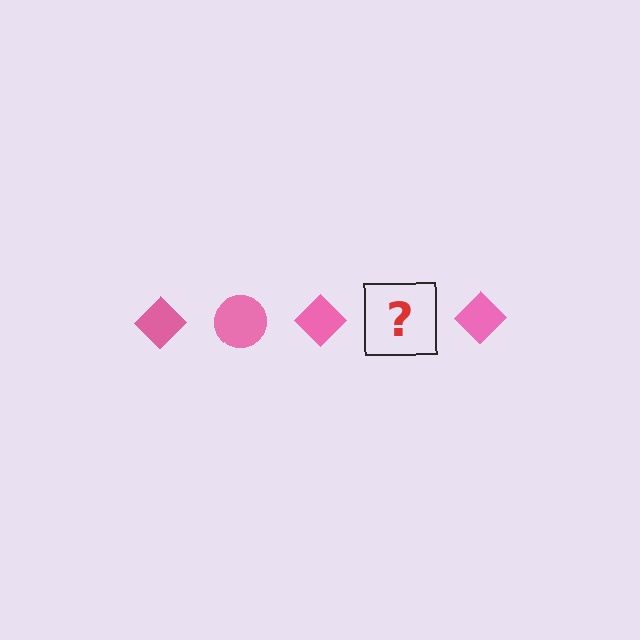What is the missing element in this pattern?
The missing element is a pink circle.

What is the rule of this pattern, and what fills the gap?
The rule is that the pattern cycles through diamond, circle shapes in pink. The gap should be filled with a pink circle.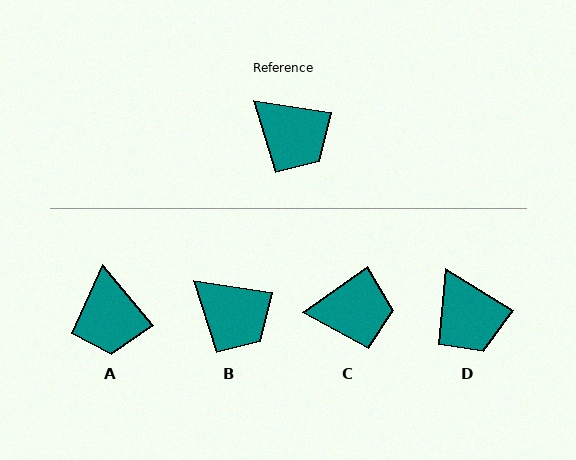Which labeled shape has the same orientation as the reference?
B.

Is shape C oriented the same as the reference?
No, it is off by about 44 degrees.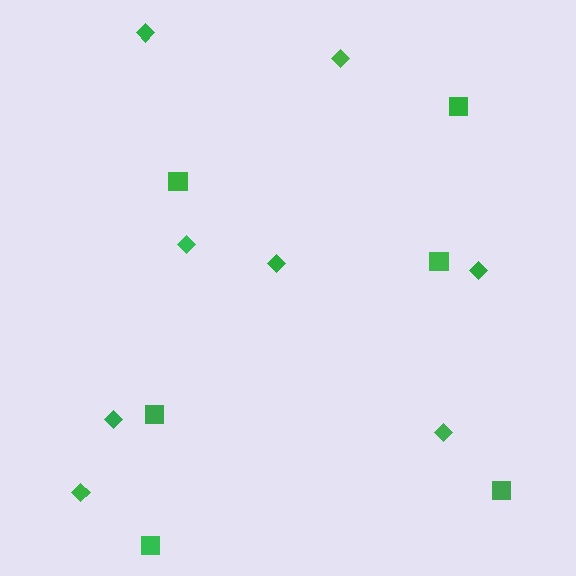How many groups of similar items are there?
There are 2 groups: one group of squares (6) and one group of diamonds (8).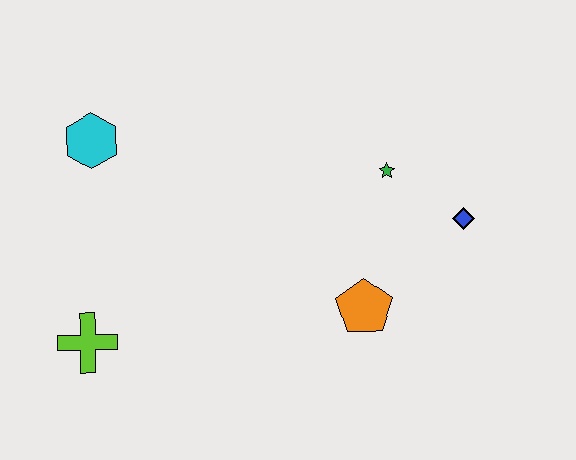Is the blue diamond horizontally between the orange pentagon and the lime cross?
No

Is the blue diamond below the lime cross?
No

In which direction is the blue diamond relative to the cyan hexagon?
The blue diamond is to the right of the cyan hexagon.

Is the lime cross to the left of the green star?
Yes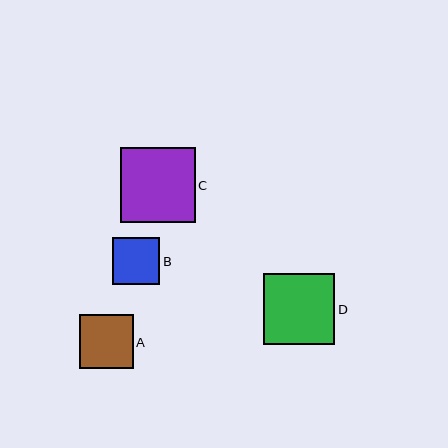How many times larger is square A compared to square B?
Square A is approximately 1.1 times the size of square B.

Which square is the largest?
Square C is the largest with a size of approximately 74 pixels.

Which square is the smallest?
Square B is the smallest with a size of approximately 47 pixels.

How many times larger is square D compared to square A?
Square D is approximately 1.3 times the size of square A.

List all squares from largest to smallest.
From largest to smallest: C, D, A, B.